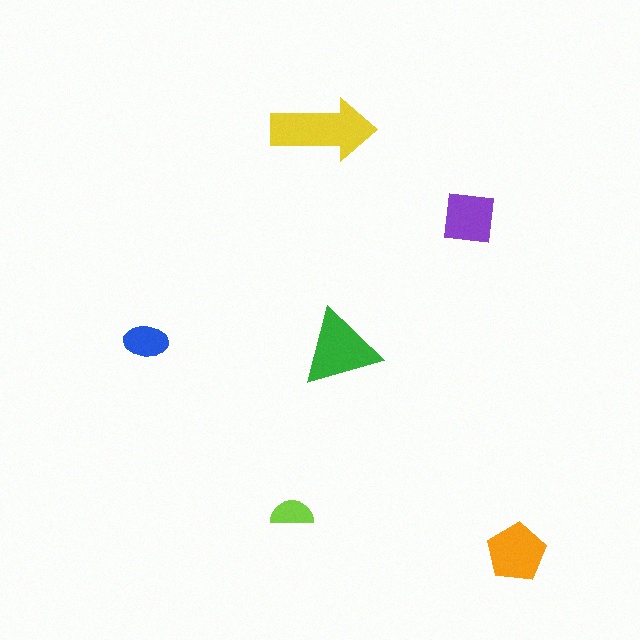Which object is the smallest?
The lime semicircle.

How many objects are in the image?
There are 6 objects in the image.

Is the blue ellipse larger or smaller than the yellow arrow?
Smaller.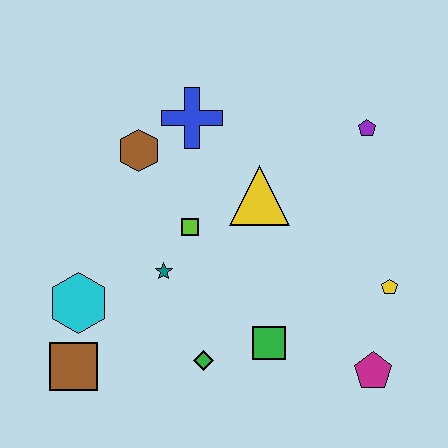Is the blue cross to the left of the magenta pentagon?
Yes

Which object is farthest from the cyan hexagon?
The purple pentagon is farthest from the cyan hexagon.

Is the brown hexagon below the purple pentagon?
Yes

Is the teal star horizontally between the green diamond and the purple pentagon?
No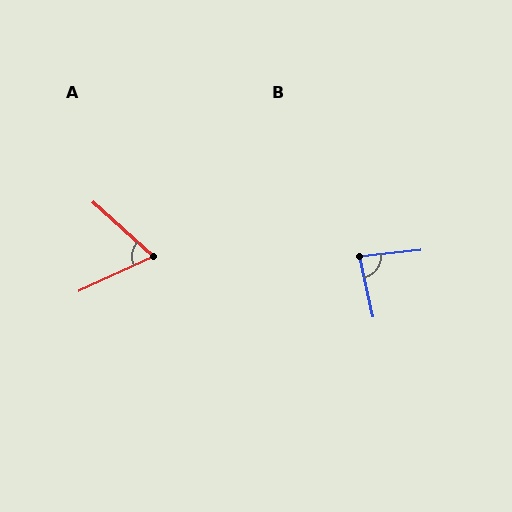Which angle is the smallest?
A, at approximately 66 degrees.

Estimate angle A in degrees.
Approximately 66 degrees.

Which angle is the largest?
B, at approximately 83 degrees.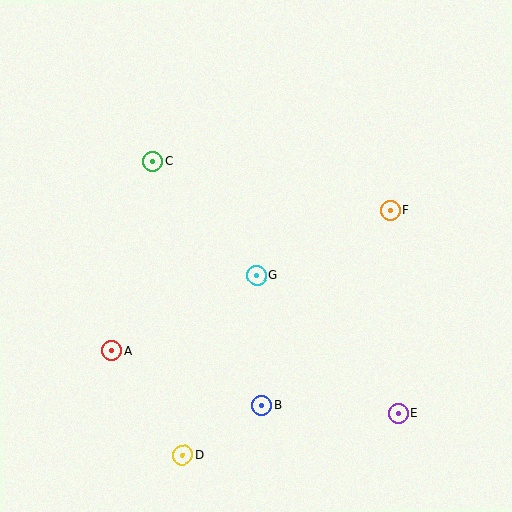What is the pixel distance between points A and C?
The distance between A and C is 194 pixels.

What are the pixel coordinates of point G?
Point G is at (257, 275).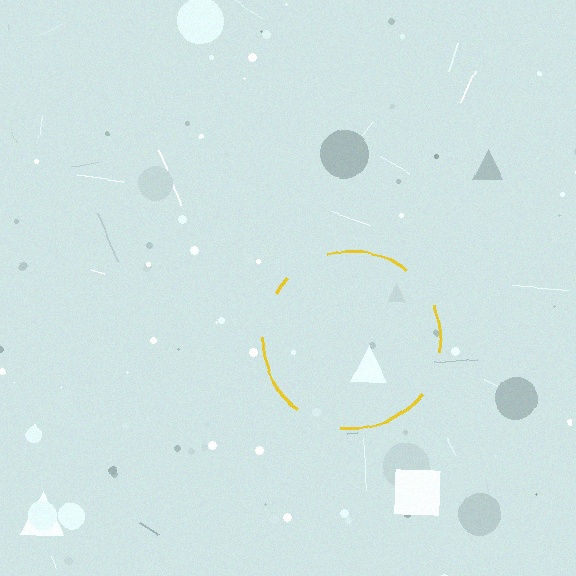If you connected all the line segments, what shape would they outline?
They would outline a circle.